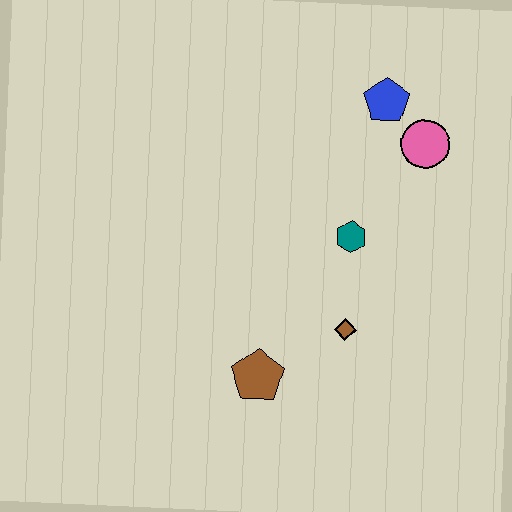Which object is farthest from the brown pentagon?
The blue pentagon is farthest from the brown pentagon.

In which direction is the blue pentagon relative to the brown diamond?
The blue pentagon is above the brown diamond.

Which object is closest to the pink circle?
The blue pentagon is closest to the pink circle.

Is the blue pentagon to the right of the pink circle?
No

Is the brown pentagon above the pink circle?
No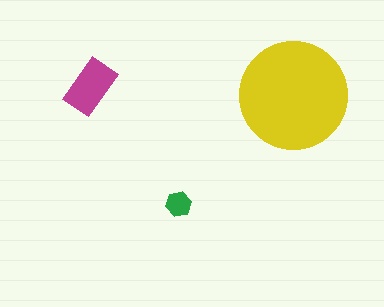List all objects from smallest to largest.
The green hexagon, the magenta rectangle, the yellow circle.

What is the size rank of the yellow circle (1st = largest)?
1st.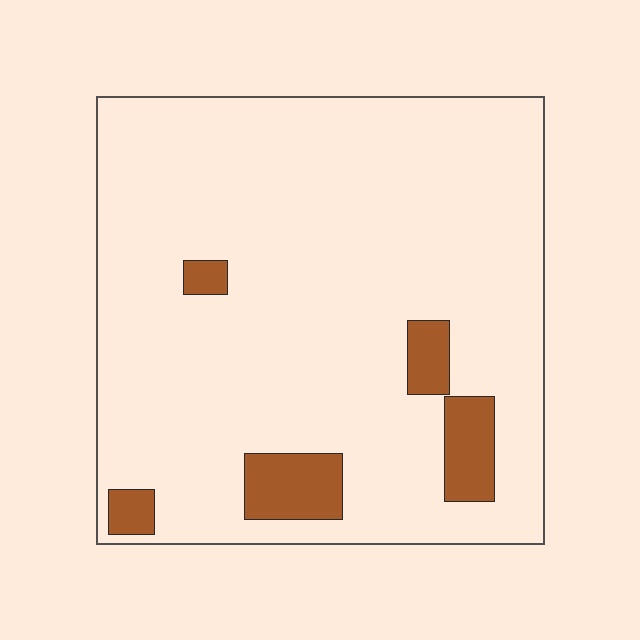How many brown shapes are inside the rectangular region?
5.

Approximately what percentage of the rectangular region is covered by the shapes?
Approximately 10%.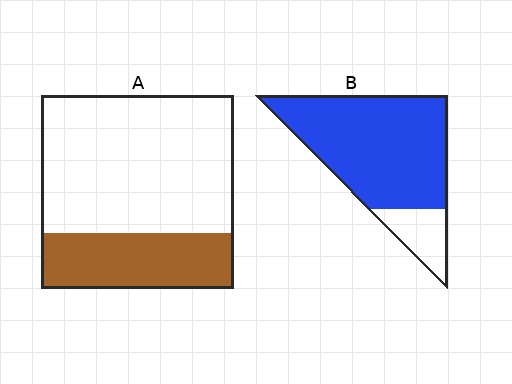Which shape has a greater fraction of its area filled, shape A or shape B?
Shape B.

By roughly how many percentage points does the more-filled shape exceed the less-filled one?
By roughly 55 percentage points (B over A).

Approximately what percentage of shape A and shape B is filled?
A is approximately 30% and B is approximately 85%.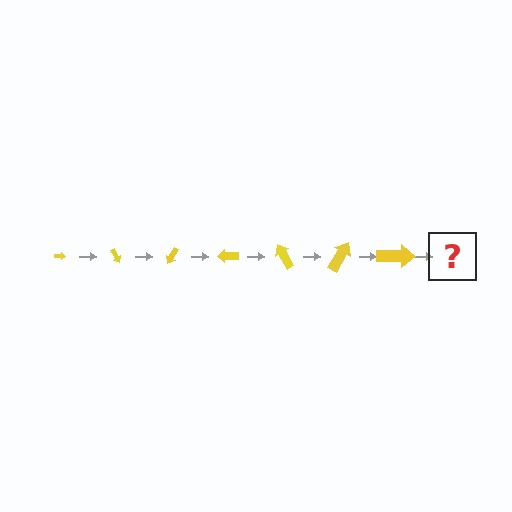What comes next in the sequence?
The next element should be an arrow, larger than the previous one and rotated 420 degrees from the start.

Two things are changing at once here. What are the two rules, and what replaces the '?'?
The two rules are that the arrow grows larger each step and it rotates 60 degrees each step. The '?' should be an arrow, larger than the previous one and rotated 420 degrees from the start.